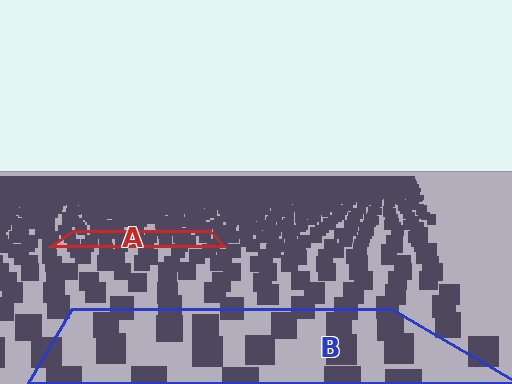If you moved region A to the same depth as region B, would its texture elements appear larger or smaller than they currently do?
They would appear larger. At a closer depth, the same texture elements are projected at a bigger on-screen size.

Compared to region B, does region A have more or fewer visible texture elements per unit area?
Region A has more texture elements per unit area — they are packed more densely because it is farther away.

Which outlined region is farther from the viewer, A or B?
Region A is farther from the viewer — the texture elements inside it appear smaller and more densely packed.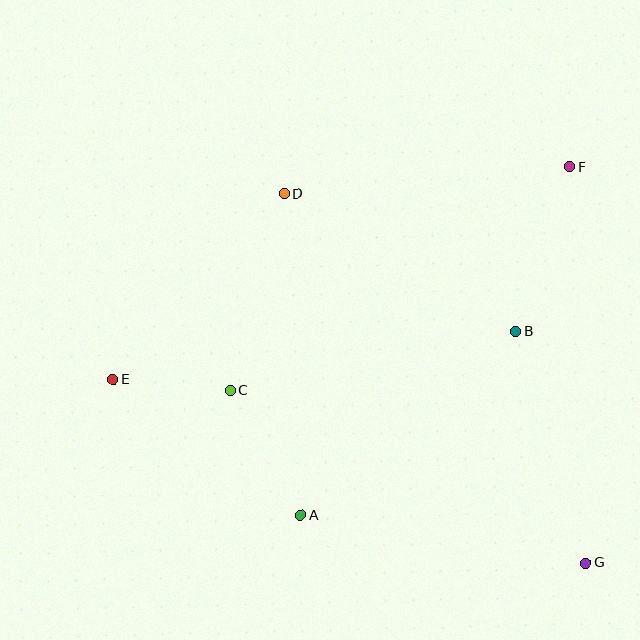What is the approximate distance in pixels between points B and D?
The distance between B and D is approximately 270 pixels.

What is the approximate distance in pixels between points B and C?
The distance between B and C is approximately 292 pixels.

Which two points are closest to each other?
Points C and E are closest to each other.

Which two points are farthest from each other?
Points E and G are farthest from each other.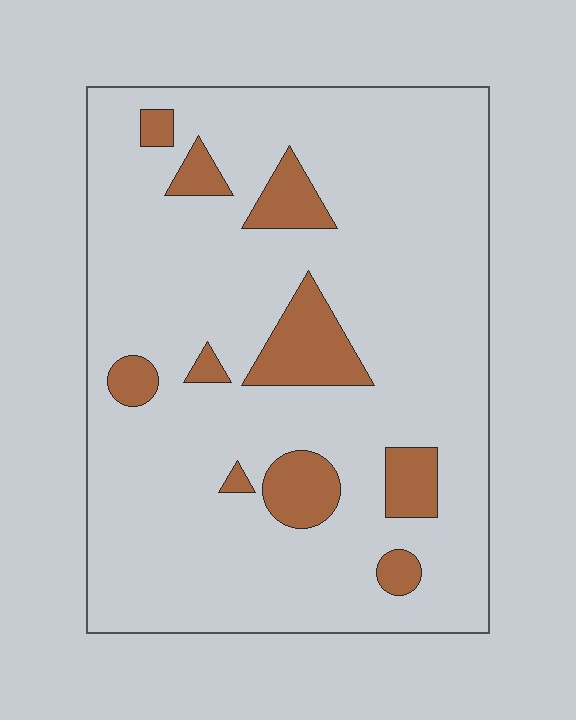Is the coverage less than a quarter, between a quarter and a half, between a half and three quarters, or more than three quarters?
Less than a quarter.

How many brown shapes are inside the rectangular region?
10.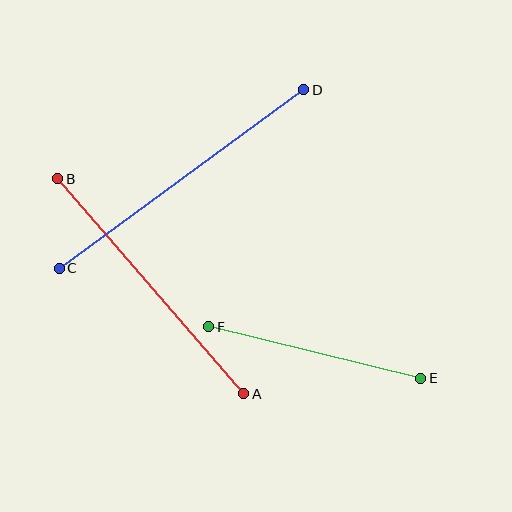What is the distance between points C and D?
The distance is approximately 303 pixels.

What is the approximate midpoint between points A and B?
The midpoint is at approximately (151, 286) pixels.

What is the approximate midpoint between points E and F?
The midpoint is at approximately (315, 353) pixels.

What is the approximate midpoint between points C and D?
The midpoint is at approximately (182, 179) pixels.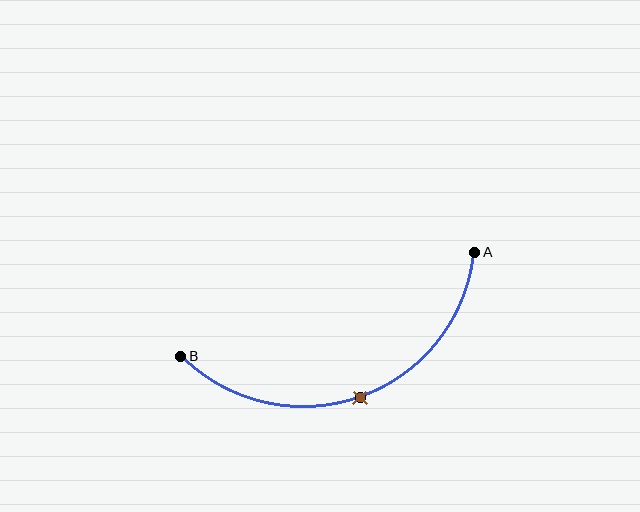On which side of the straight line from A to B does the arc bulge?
The arc bulges below the straight line connecting A and B.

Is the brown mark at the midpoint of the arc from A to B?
Yes. The brown mark lies on the arc at equal arc-length from both A and B — it is the arc midpoint.